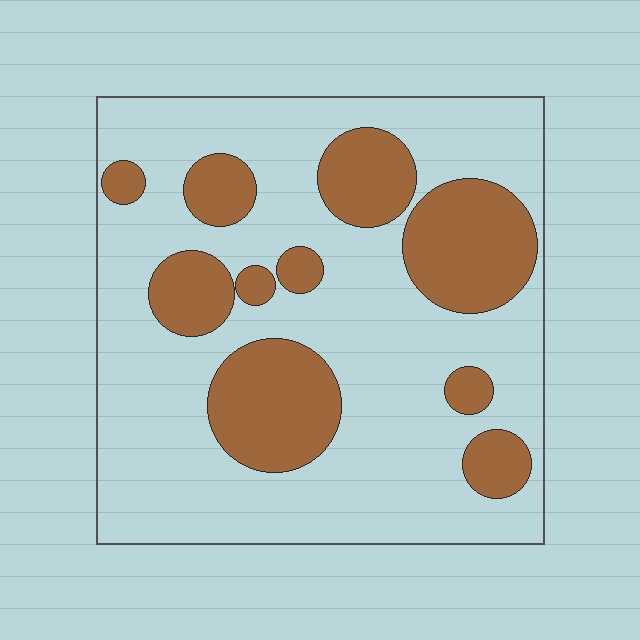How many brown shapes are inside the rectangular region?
10.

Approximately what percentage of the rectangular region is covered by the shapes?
Approximately 30%.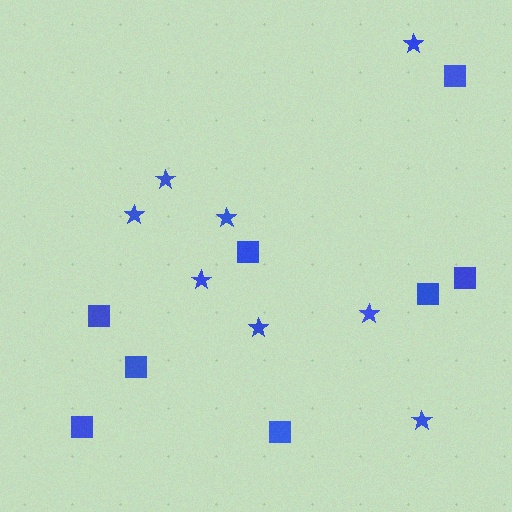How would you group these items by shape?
There are 2 groups: one group of squares (8) and one group of stars (8).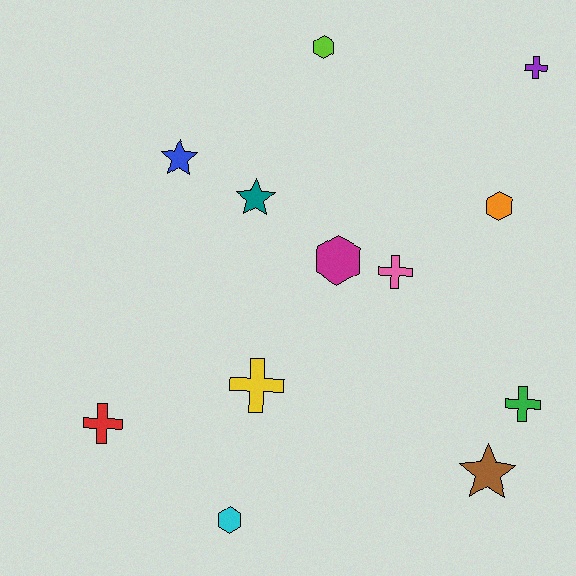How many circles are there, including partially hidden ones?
There are no circles.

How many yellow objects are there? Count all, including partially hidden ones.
There is 1 yellow object.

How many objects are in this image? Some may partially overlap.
There are 12 objects.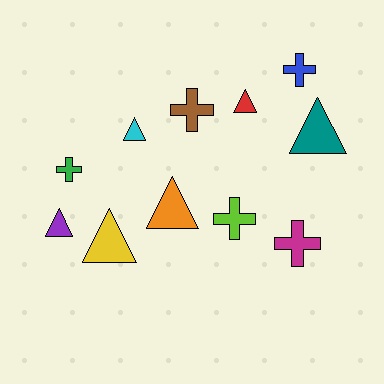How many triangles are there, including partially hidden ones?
There are 6 triangles.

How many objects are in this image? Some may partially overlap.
There are 11 objects.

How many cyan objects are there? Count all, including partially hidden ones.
There is 1 cyan object.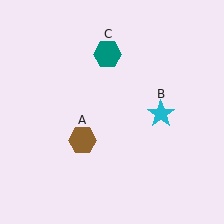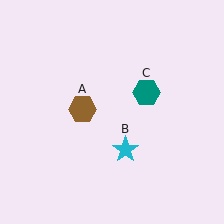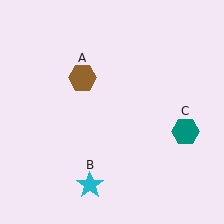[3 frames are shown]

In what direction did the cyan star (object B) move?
The cyan star (object B) moved down and to the left.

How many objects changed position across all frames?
3 objects changed position: brown hexagon (object A), cyan star (object B), teal hexagon (object C).